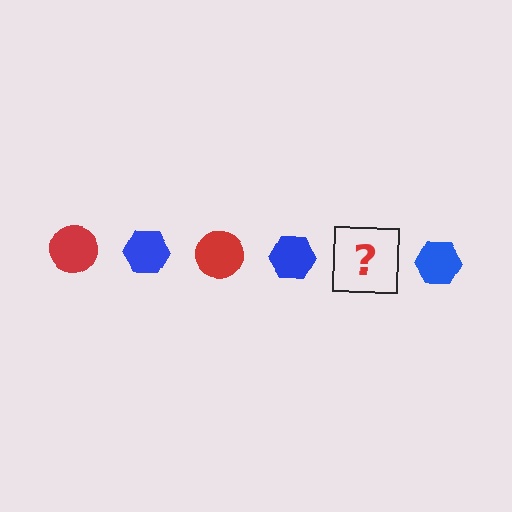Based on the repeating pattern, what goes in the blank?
The blank should be a red circle.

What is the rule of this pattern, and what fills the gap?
The rule is that the pattern alternates between red circle and blue hexagon. The gap should be filled with a red circle.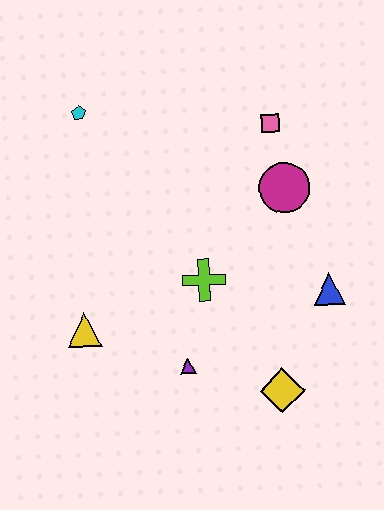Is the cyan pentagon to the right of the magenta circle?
No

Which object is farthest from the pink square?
The yellow triangle is farthest from the pink square.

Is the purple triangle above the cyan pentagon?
No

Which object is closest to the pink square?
The magenta circle is closest to the pink square.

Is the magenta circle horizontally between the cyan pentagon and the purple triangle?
No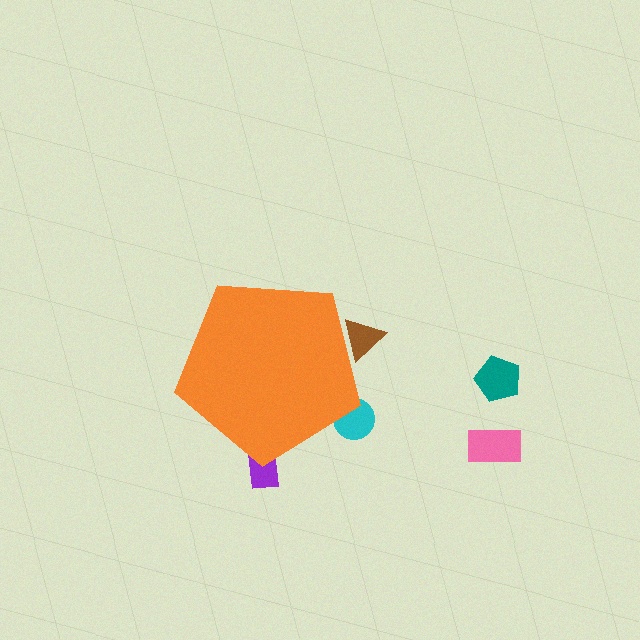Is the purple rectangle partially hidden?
Yes, the purple rectangle is partially hidden behind the orange pentagon.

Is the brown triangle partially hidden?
Yes, the brown triangle is partially hidden behind the orange pentagon.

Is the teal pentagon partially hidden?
No, the teal pentagon is fully visible.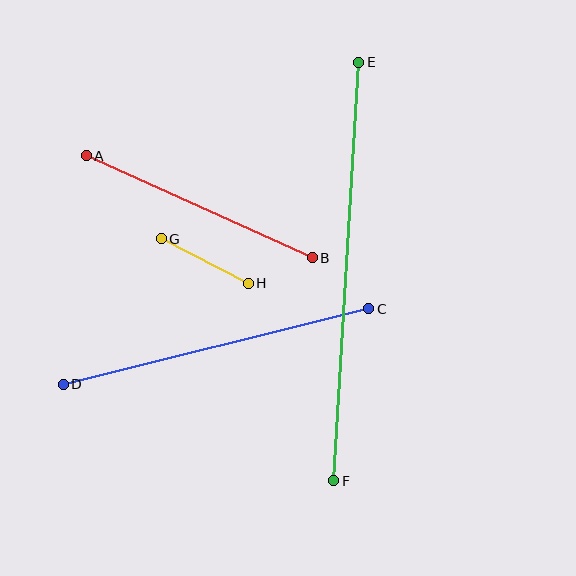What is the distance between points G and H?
The distance is approximately 98 pixels.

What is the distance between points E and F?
The distance is approximately 419 pixels.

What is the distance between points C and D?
The distance is approximately 315 pixels.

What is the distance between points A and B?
The distance is approximately 248 pixels.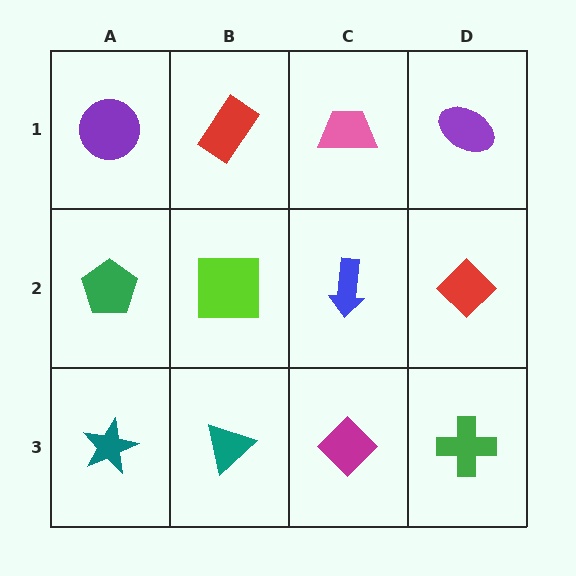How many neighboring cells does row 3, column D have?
2.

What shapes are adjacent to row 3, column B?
A lime square (row 2, column B), a teal star (row 3, column A), a magenta diamond (row 3, column C).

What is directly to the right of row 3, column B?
A magenta diamond.